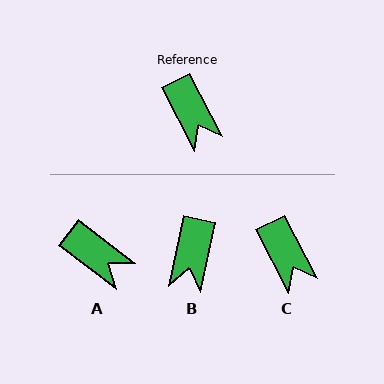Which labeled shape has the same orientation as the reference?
C.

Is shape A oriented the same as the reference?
No, it is off by about 25 degrees.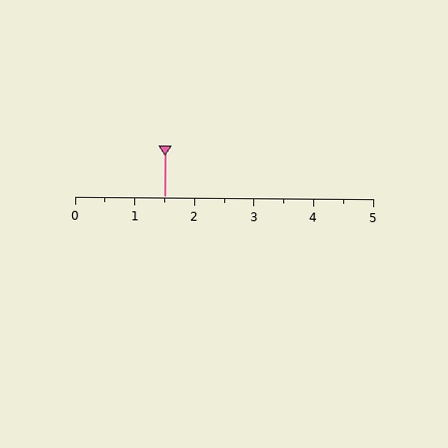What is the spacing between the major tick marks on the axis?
The major ticks are spaced 1 apart.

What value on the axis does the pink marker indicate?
The marker indicates approximately 1.5.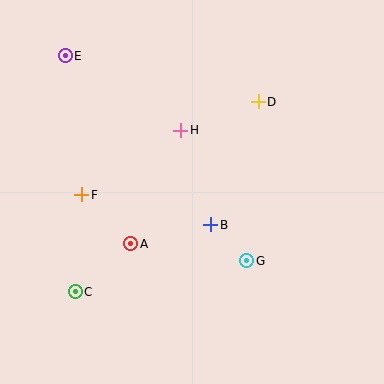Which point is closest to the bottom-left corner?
Point C is closest to the bottom-left corner.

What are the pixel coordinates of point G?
Point G is at (247, 261).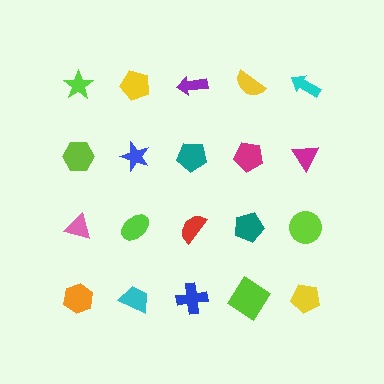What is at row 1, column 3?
A purple arrow.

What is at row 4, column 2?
A cyan trapezoid.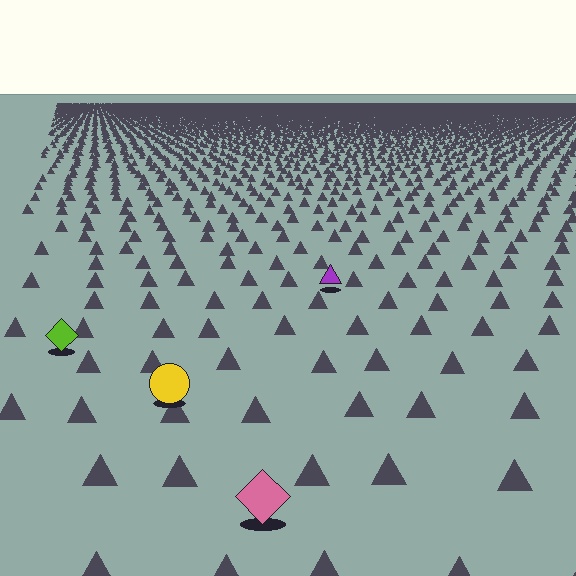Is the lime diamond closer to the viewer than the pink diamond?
No. The pink diamond is closer — you can tell from the texture gradient: the ground texture is coarser near it.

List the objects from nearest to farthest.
From nearest to farthest: the pink diamond, the yellow circle, the lime diamond, the purple triangle.